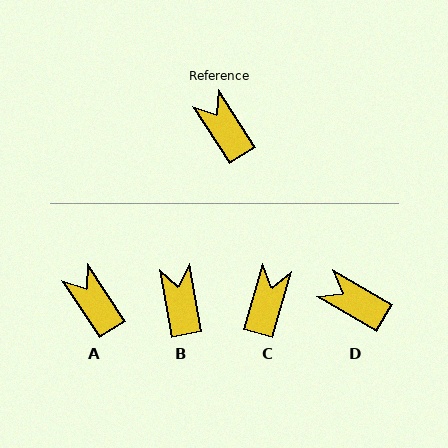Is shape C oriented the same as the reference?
No, it is off by about 49 degrees.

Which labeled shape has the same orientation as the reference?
A.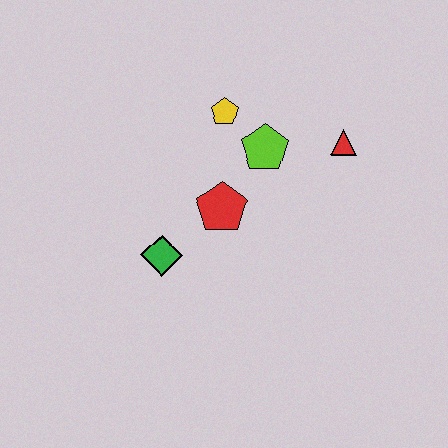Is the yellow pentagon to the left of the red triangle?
Yes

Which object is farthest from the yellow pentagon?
The green diamond is farthest from the yellow pentagon.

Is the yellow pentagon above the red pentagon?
Yes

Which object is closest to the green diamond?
The red pentagon is closest to the green diamond.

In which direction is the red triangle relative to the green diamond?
The red triangle is to the right of the green diamond.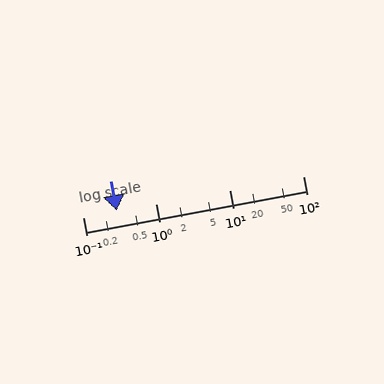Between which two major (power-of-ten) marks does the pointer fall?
The pointer is between 0.1 and 1.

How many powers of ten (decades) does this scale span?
The scale spans 3 decades, from 0.1 to 100.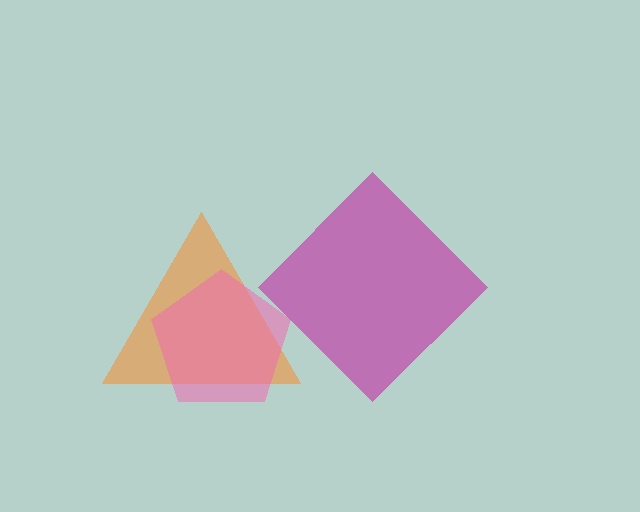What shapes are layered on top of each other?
The layered shapes are: an orange triangle, a pink pentagon, a magenta diamond.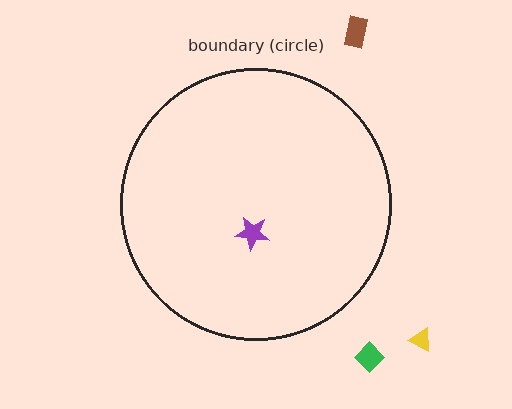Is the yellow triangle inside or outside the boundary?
Outside.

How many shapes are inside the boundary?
1 inside, 3 outside.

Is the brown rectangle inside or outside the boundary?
Outside.